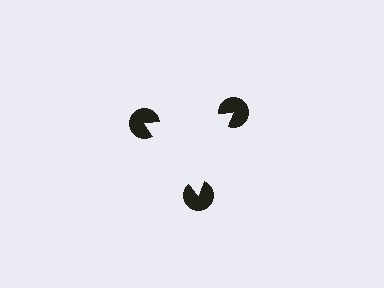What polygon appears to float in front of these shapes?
An illusory triangle — its edges are inferred from the aligned wedge cuts in the pac-man discs, not physically drawn.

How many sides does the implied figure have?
3 sides.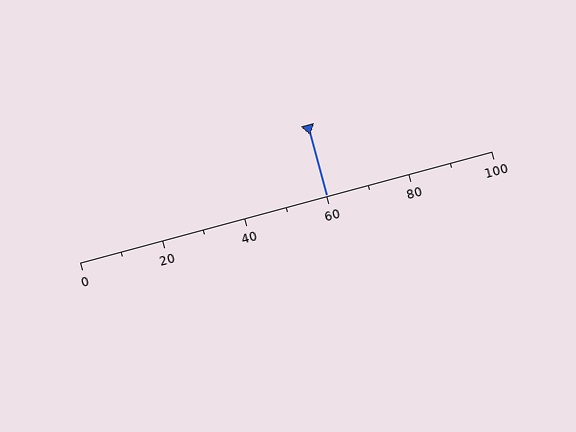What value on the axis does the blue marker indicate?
The marker indicates approximately 60.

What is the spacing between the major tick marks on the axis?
The major ticks are spaced 20 apart.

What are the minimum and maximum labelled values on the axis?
The axis runs from 0 to 100.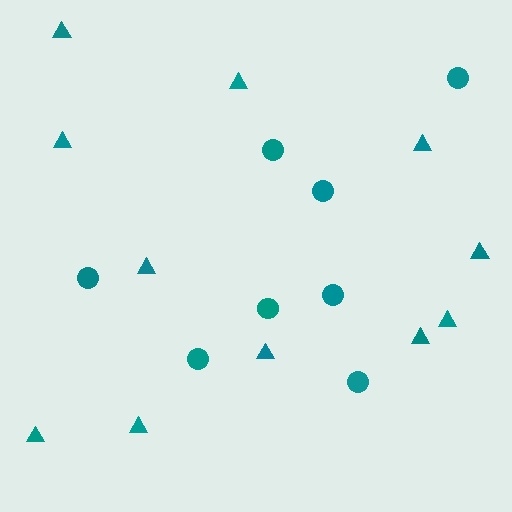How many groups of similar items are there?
There are 2 groups: one group of circles (8) and one group of triangles (11).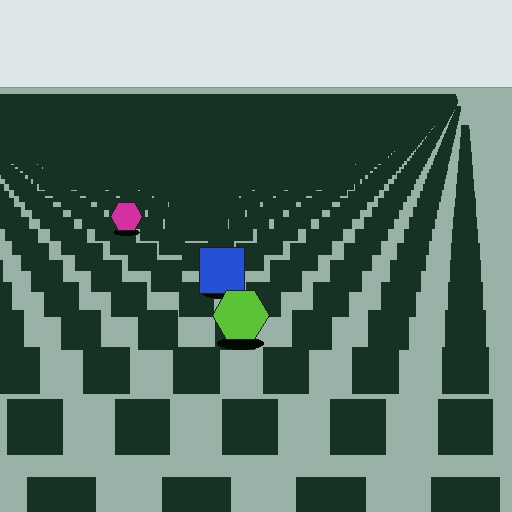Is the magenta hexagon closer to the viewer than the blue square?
No. The blue square is closer — you can tell from the texture gradient: the ground texture is coarser near it.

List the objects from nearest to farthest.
From nearest to farthest: the lime hexagon, the blue square, the magenta hexagon.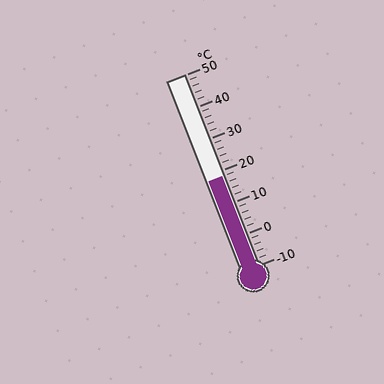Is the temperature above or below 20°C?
The temperature is below 20°C.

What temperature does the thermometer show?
The thermometer shows approximately 18°C.